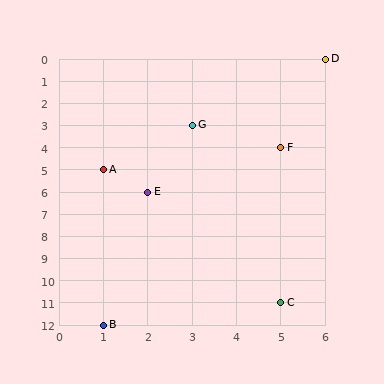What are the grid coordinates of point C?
Point C is at grid coordinates (5, 11).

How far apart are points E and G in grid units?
Points E and G are 1 column and 3 rows apart (about 3.2 grid units diagonally).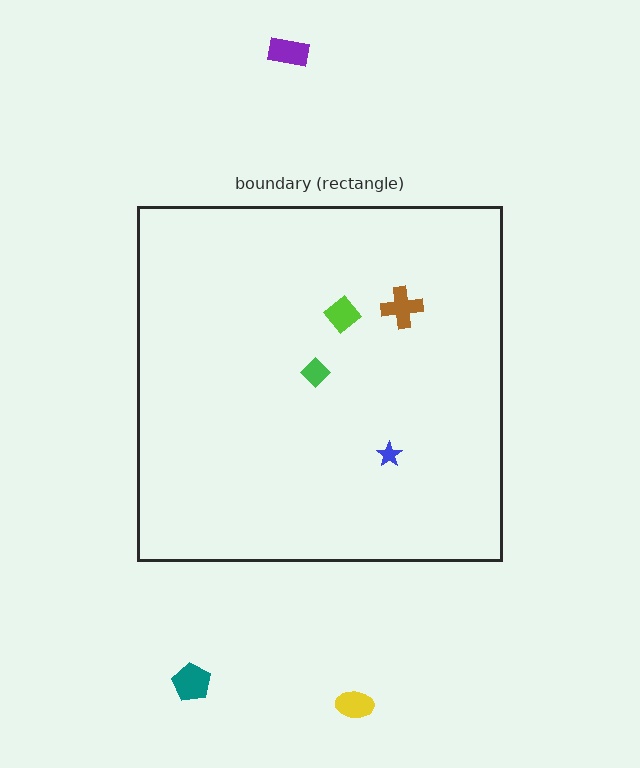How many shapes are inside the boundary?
4 inside, 3 outside.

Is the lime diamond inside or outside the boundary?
Inside.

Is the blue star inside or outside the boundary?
Inside.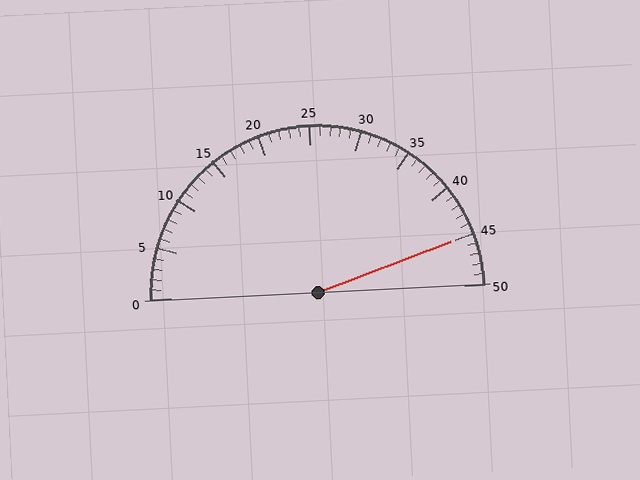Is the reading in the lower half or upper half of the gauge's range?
The reading is in the upper half of the range (0 to 50).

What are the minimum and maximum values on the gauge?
The gauge ranges from 0 to 50.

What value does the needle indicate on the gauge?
The needle indicates approximately 45.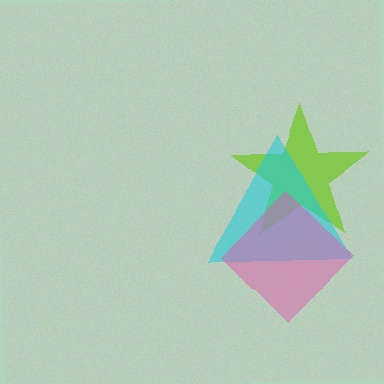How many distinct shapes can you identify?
There are 3 distinct shapes: a lime star, a cyan triangle, a pink diamond.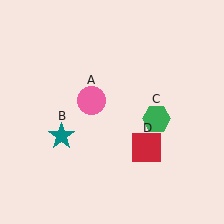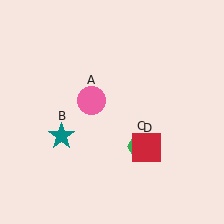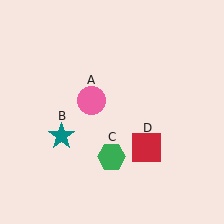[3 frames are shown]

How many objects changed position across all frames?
1 object changed position: green hexagon (object C).